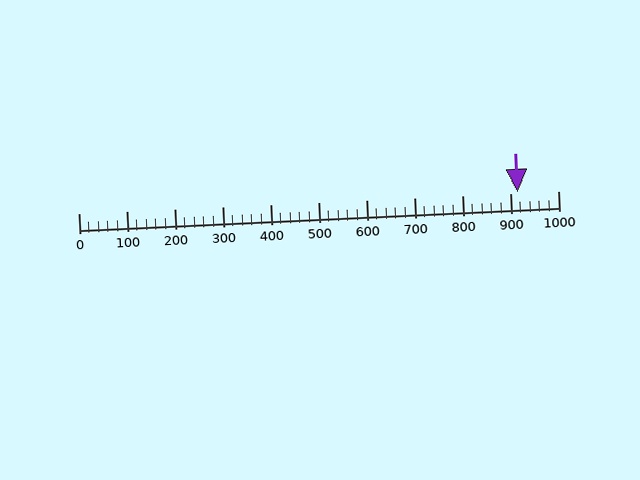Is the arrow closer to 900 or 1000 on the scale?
The arrow is closer to 900.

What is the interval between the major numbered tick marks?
The major tick marks are spaced 100 units apart.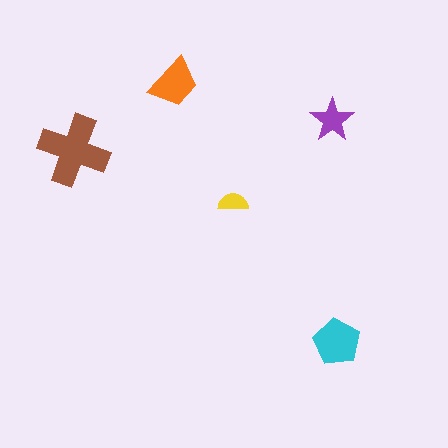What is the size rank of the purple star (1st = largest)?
4th.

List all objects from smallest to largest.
The yellow semicircle, the purple star, the orange trapezoid, the cyan pentagon, the brown cross.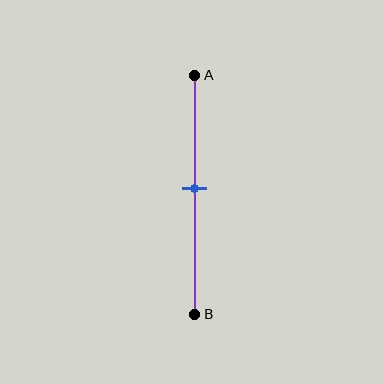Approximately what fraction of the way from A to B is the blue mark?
The blue mark is approximately 45% of the way from A to B.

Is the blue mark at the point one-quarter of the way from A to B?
No, the mark is at about 45% from A, not at the 25% one-quarter point.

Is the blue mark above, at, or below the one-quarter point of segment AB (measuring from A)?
The blue mark is below the one-quarter point of segment AB.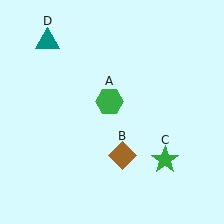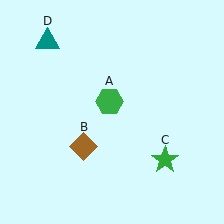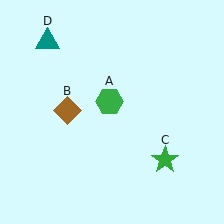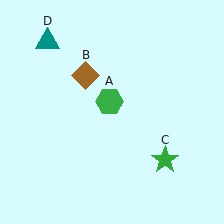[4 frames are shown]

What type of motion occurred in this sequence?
The brown diamond (object B) rotated clockwise around the center of the scene.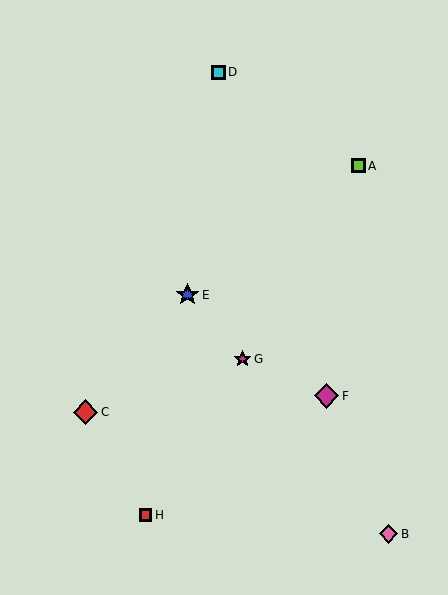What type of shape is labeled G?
Shape G is a magenta star.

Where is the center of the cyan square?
The center of the cyan square is at (218, 72).